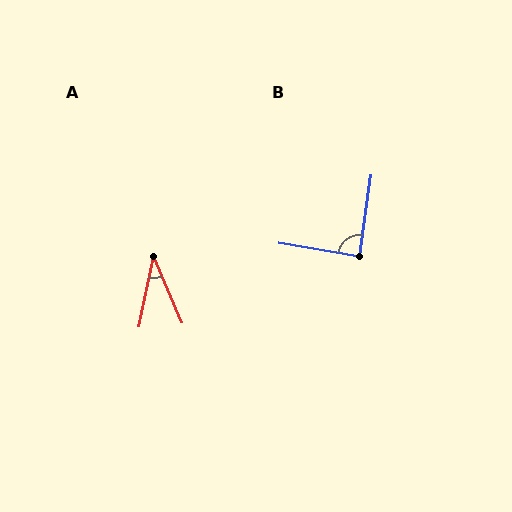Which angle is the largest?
B, at approximately 88 degrees.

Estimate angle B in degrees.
Approximately 88 degrees.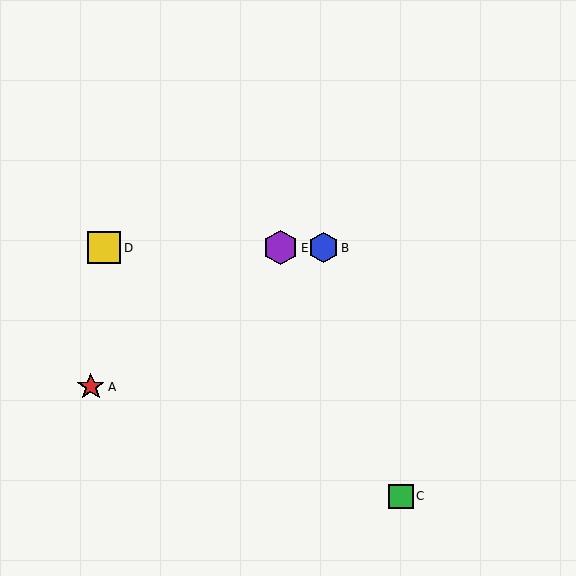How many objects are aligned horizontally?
3 objects (B, D, E) are aligned horizontally.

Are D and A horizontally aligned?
No, D is at y≈248 and A is at y≈387.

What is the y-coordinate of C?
Object C is at y≈496.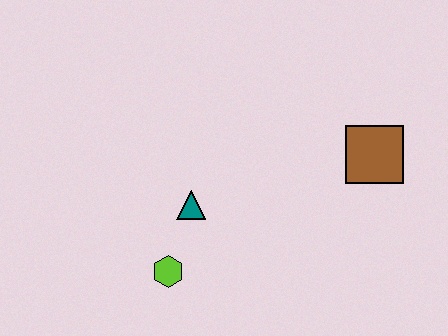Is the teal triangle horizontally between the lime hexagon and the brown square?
Yes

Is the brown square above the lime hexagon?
Yes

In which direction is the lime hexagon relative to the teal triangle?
The lime hexagon is below the teal triangle.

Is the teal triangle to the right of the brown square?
No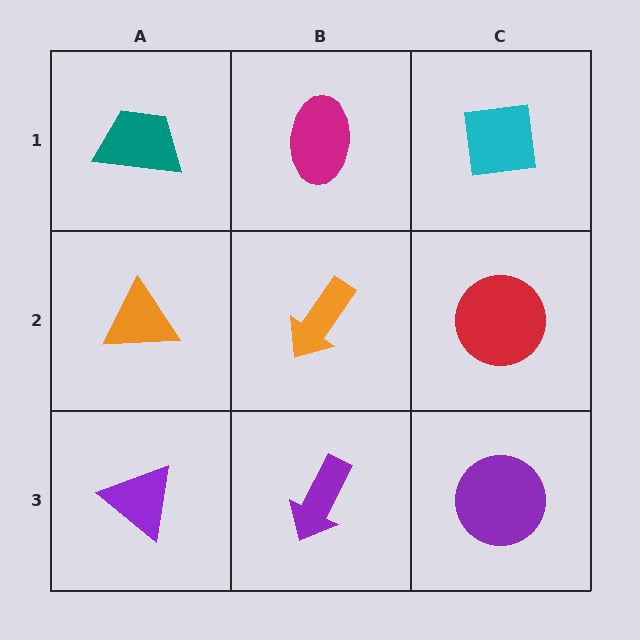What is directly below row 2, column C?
A purple circle.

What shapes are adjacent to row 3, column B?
An orange arrow (row 2, column B), a purple triangle (row 3, column A), a purple circle (row 3, column C).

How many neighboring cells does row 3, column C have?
2.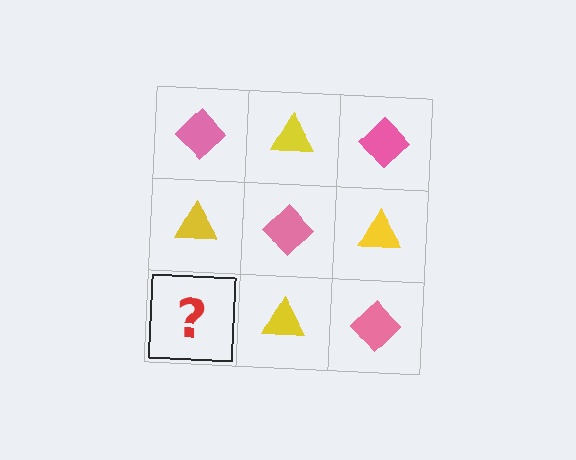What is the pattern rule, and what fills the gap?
The rule is that it alternates pink diamond and yellow triangle in a checkerboard pattern. The gap should be filled with a pink diamond.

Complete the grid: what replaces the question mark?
The question mark should be replaced with a pink diamond.